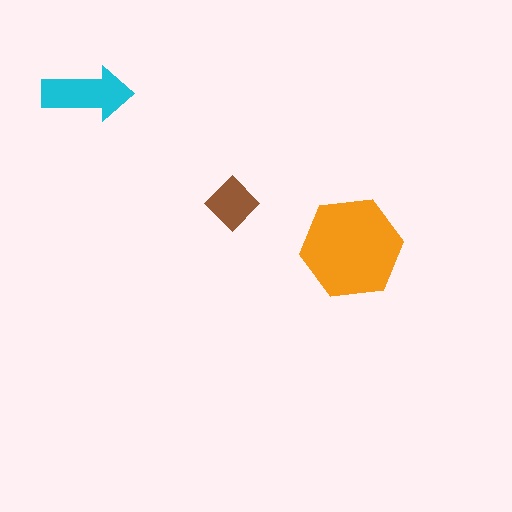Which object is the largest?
The orange hexagon.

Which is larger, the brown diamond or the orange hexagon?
The orange hexagon.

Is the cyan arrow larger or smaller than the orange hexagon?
Smaller.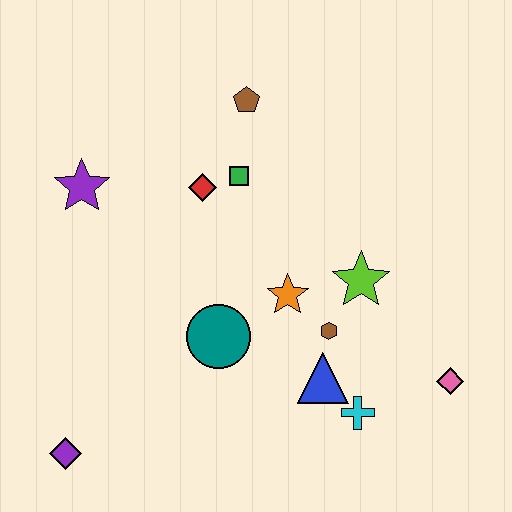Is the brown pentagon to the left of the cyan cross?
Yes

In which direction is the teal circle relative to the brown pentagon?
The teal circle is below the brown pentagon.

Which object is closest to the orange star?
The brown hexagon is closest to the orange star.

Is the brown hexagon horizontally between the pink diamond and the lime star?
No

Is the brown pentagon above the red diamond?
Yes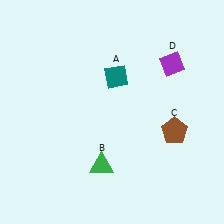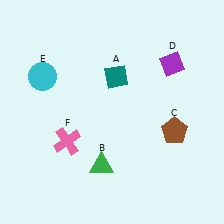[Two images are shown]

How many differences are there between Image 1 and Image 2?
There are 2 differences between the two images.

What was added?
A cyan circle (E), a pink cross (F) were added in Image 2.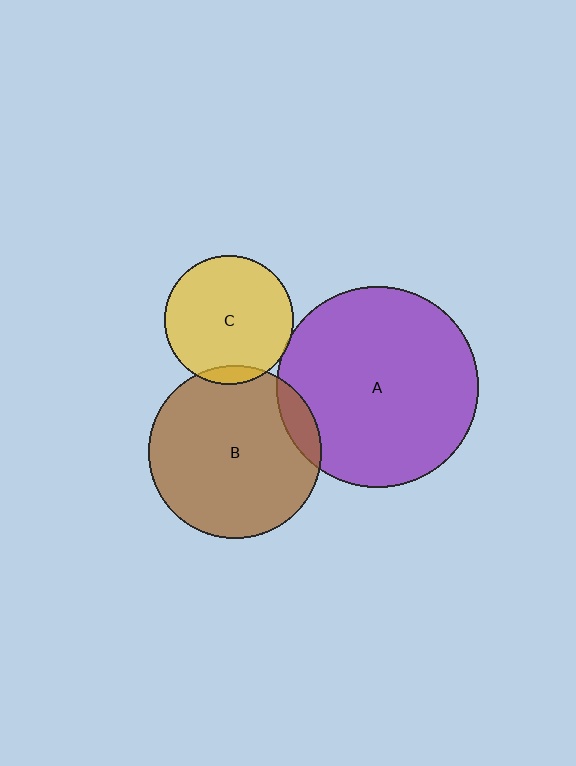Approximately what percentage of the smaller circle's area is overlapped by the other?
Approximately 5%.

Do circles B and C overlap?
Yes.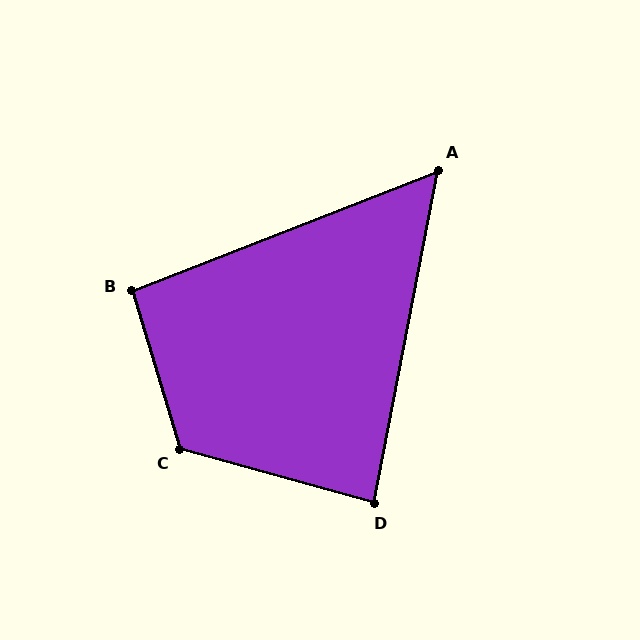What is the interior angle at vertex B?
Approximately 95 degrees (approximately right).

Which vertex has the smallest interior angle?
A, at approximately 58 degrees.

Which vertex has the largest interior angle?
C, at approximately 122 degrees.